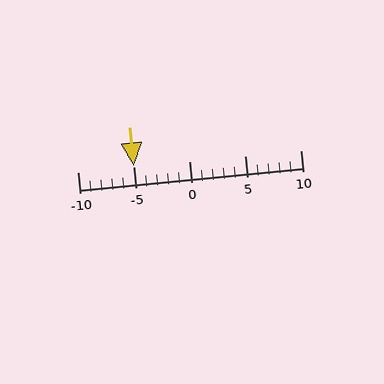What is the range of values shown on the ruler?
The ruler shows values from -10 to 10.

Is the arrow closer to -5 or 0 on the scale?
The arrow is closer to -5.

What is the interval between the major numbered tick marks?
The major tick marks are spaced 5 units apart.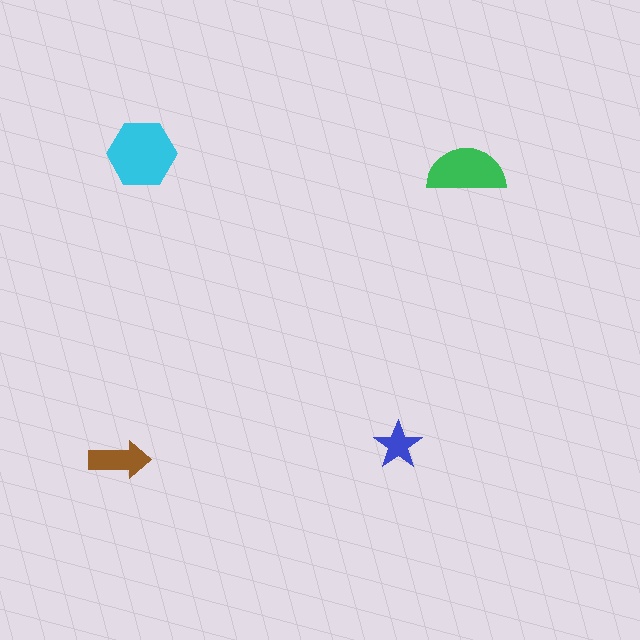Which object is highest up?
The cyan hexagon is topmost.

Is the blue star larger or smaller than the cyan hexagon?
Smaller.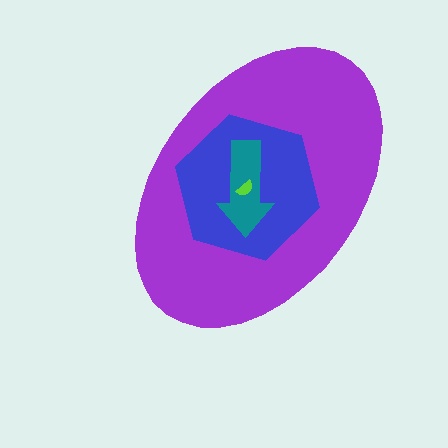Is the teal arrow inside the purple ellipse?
Yes.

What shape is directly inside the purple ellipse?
The blue hexagon.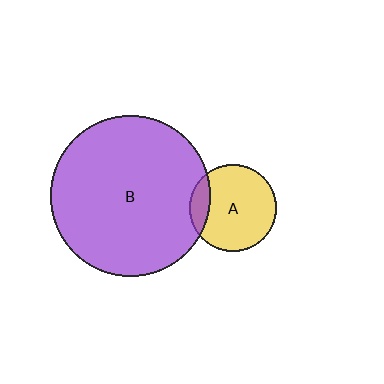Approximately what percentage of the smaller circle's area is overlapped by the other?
Approximately 15%.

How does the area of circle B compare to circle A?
Approximately 3.4 times.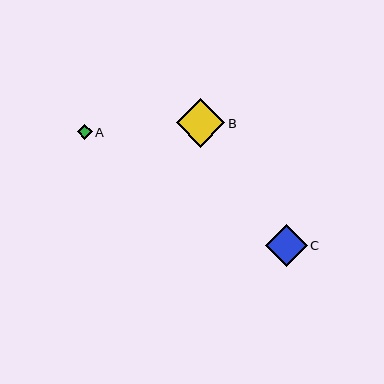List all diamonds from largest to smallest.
From largest to smallest: B, C, A.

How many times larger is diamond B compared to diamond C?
Diamond B is approximately 1.2 times the size of diamond C.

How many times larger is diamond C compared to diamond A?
Diamond C is approximately 2.7 times the size of diamond A.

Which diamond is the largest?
Diamond B is the largest with a size of approximately 49 pixels.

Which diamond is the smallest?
Diamond A is the smallest with a size of approximately 15 pixels.